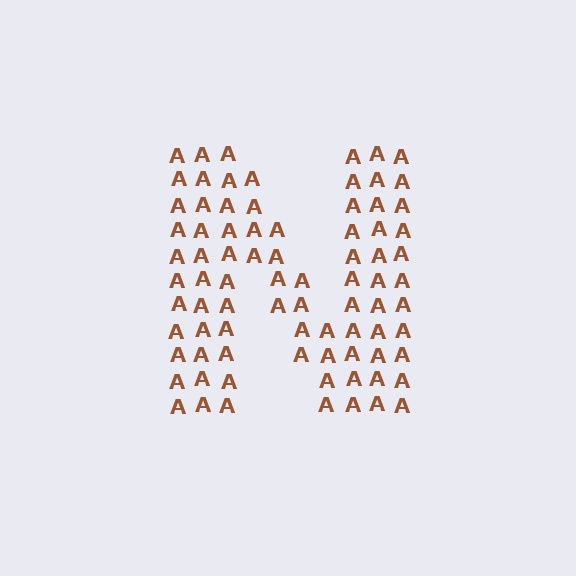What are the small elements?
The small elements are letter A's.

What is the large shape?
The large shape is the letter N.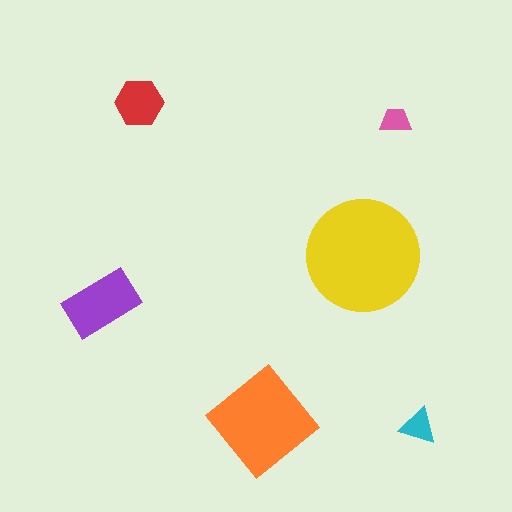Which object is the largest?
The yellow circle.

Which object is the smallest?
The pink trapezoid.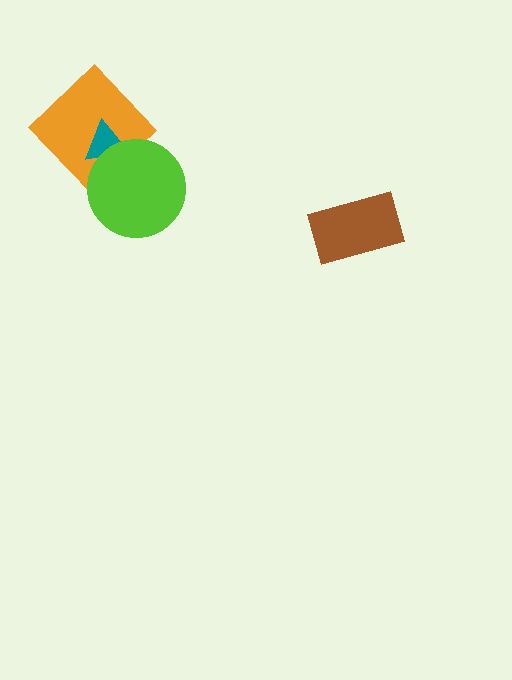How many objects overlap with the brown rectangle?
0 objects overlap with the brown rectangle.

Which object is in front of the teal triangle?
The lime circle is in front of the teal triangle.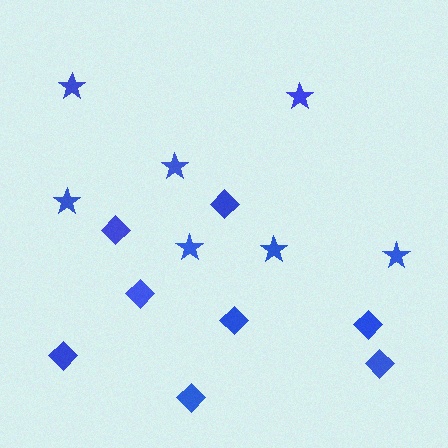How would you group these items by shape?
There are 2 groups: one group of stars (7) and one group of diamonds (8).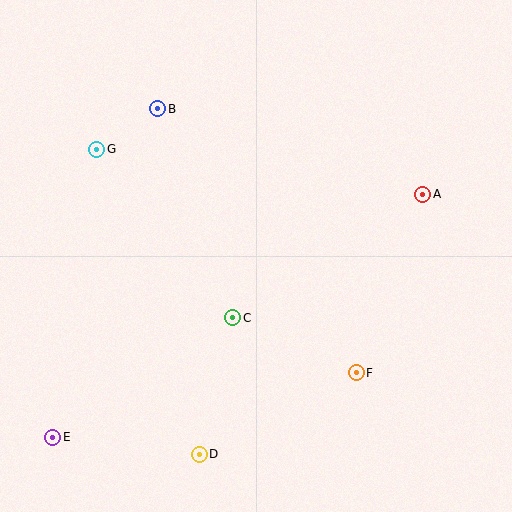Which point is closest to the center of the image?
Point C at (233, 318) is closest to the center.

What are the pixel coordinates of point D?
Point D is at (199, 454).